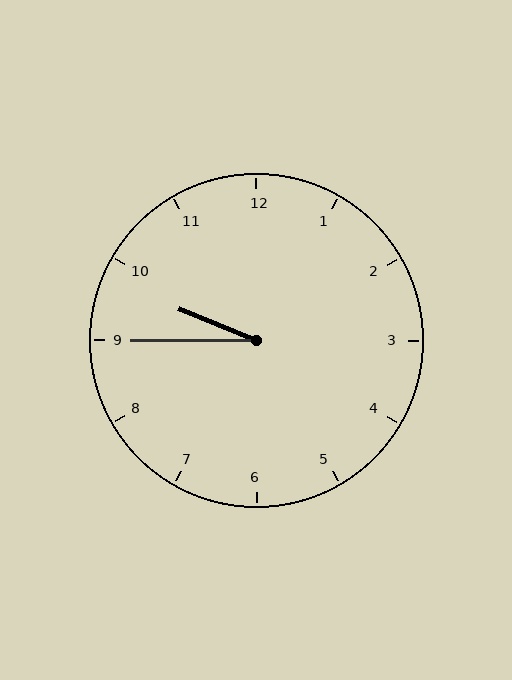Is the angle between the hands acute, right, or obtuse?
It is acute.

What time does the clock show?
9:45.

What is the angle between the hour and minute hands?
Approximately 22 degrees.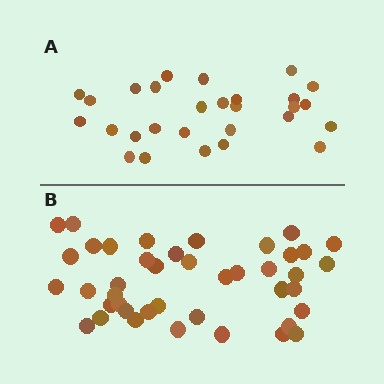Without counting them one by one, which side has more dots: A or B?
Region B (the bottom region) has more dots.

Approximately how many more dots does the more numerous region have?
Region B has approximately 15 more dots than region A.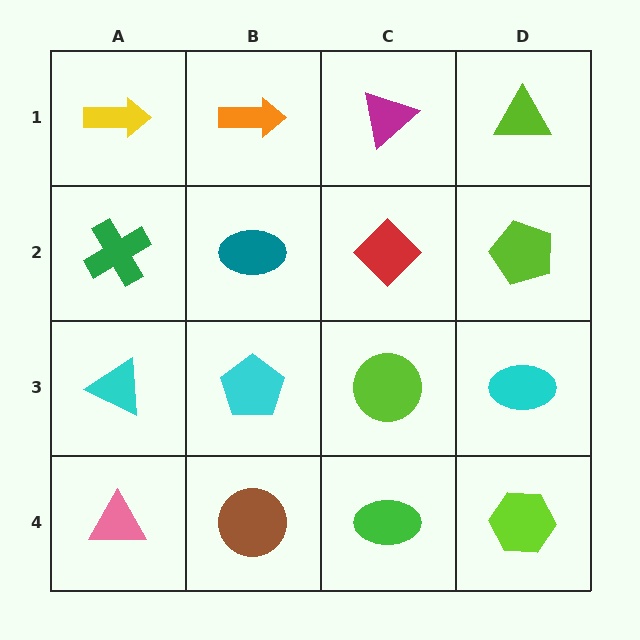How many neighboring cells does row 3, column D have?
3.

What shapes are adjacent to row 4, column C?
A lime circle (row 3, column C), a brown circle (row 4, column B), a lime hexagon (row 4, column D).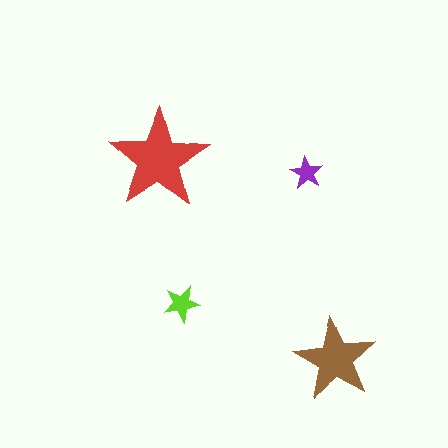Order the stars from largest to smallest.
the red one, the brown one, the lime one, the purple one.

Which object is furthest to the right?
The brown star is rightmost.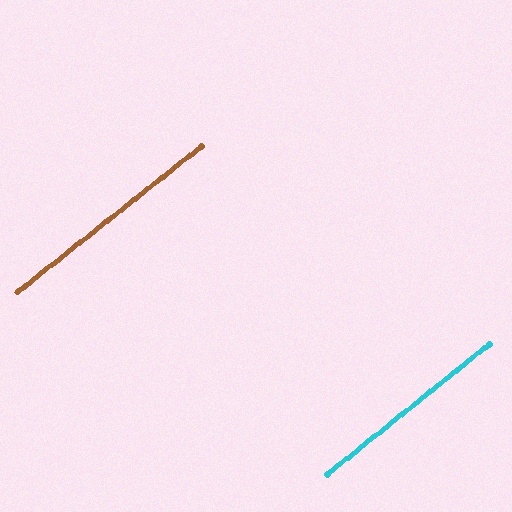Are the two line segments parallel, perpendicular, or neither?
Parallel — their directions differ by only 0.3°.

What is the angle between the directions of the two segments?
Approximately 0 degrees.